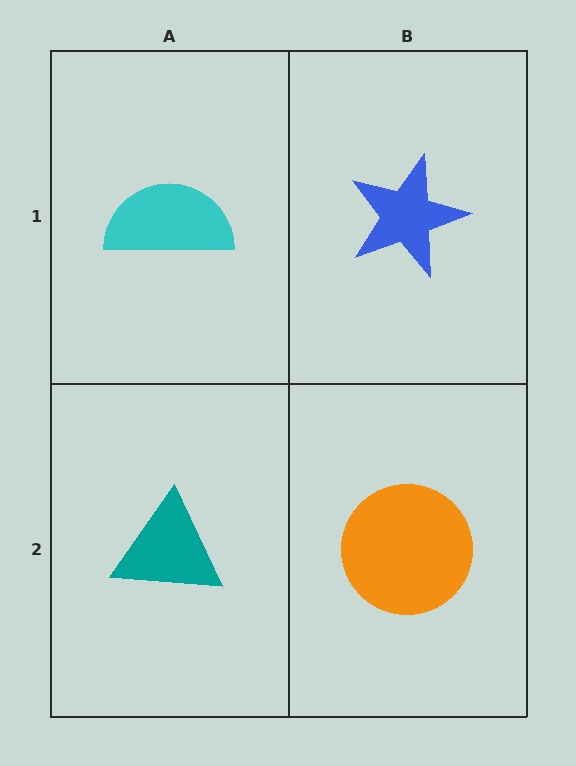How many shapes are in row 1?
2 shapes.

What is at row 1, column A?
A cyan semicircle.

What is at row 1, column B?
A blue star.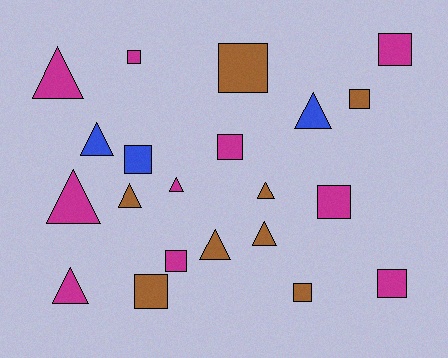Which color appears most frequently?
Magenta, with 10 objects.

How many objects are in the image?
There are 21 objects.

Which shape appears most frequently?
Square, with 11 objects.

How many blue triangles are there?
There are 2 blue triangles.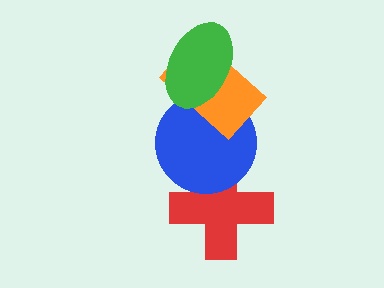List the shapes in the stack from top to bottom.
From top to bottom: the green ellipse, the orange rectangle, the blue circle, the red cross.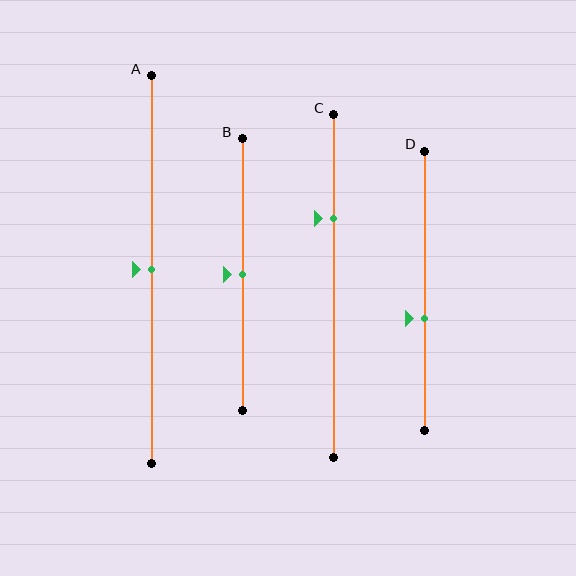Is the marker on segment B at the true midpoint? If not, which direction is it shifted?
Yes, the marker on segment B is at the true midpoint.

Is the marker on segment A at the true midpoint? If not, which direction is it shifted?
Yes, the marker on segment A is at the true midpoint.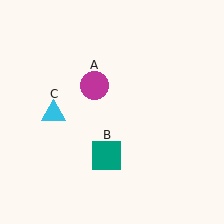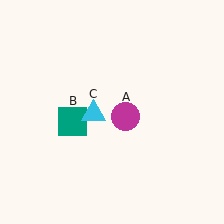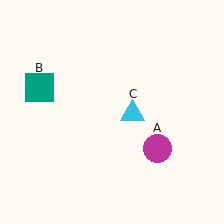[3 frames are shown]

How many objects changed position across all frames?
3 objects changed position: magenta circle (object A), teal square (object B), cyan triangle (object C).